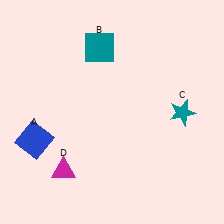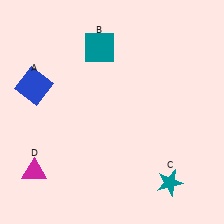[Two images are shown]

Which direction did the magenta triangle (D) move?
The magenta triangle (D) moved left.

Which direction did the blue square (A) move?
The blue square (A) moved up.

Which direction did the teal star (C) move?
The teal star (C) moved down.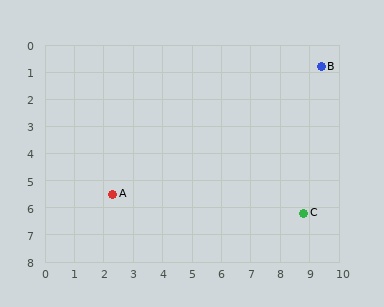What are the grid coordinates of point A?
Point A is at approximately (2.3, 5.5).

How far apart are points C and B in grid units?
Points C and B are about 5.4 grid units apart.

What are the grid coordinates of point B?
Point B is at approximately (9.4, 0.8).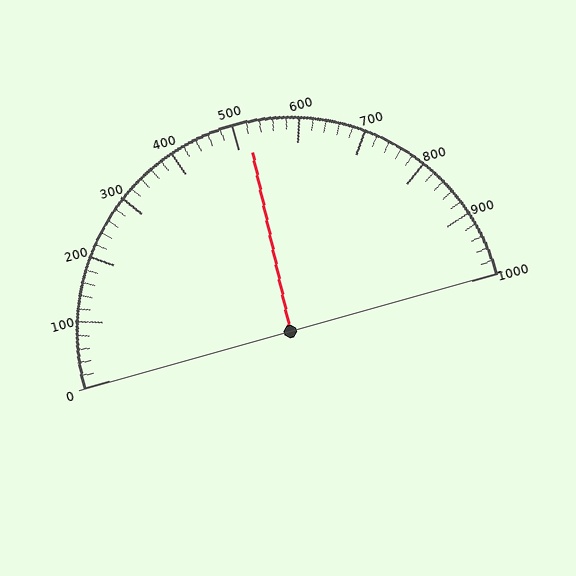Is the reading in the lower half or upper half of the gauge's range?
The reading is in the upper half of the range (0 to 1000).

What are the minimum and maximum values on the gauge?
The gauge ranges from 0 to 1000.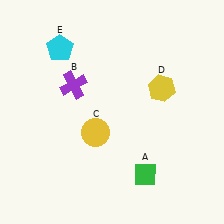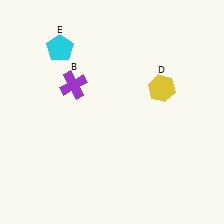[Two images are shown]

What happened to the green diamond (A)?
The green diamond (A) was removed in Image 2. It was in the bottom-right area of Image 1.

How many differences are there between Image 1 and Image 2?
There are 2 differences between the two images.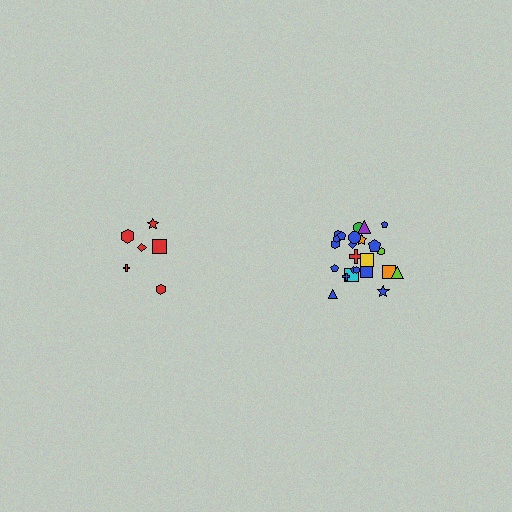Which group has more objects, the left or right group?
The right group.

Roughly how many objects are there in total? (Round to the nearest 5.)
Roughly 30 objects in total.